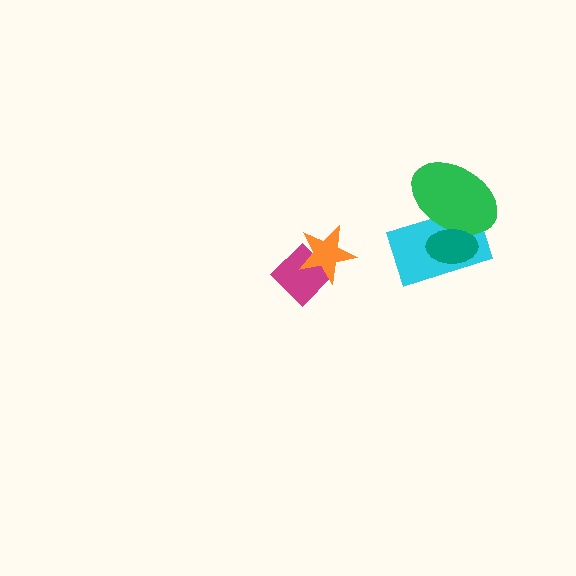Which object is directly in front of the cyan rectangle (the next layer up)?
The green ellipse is directly in front of the cyan rectangle.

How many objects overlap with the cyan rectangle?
2 objects overlap with the cyan rectangle.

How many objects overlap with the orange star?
1 object overlaps with the orange star.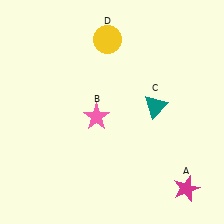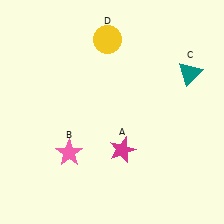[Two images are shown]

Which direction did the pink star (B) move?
The pink star (B) moved down.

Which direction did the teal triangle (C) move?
The teal triangle (C) moved right.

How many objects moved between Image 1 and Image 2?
3 objects moved between the two images.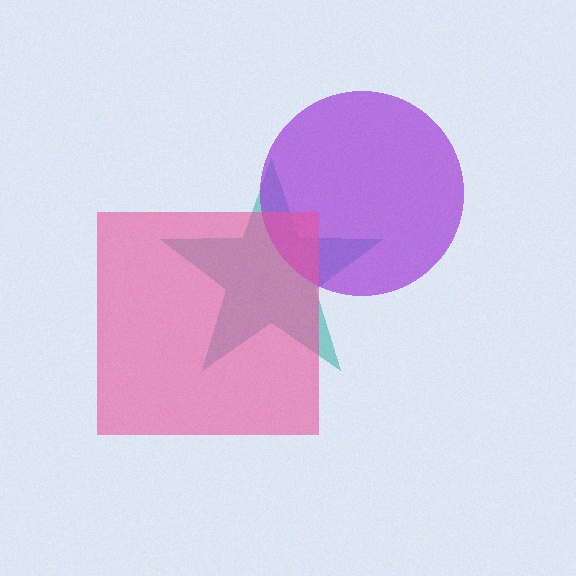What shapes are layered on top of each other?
The layered shapes are: a teal star, a purple circle, a pink square.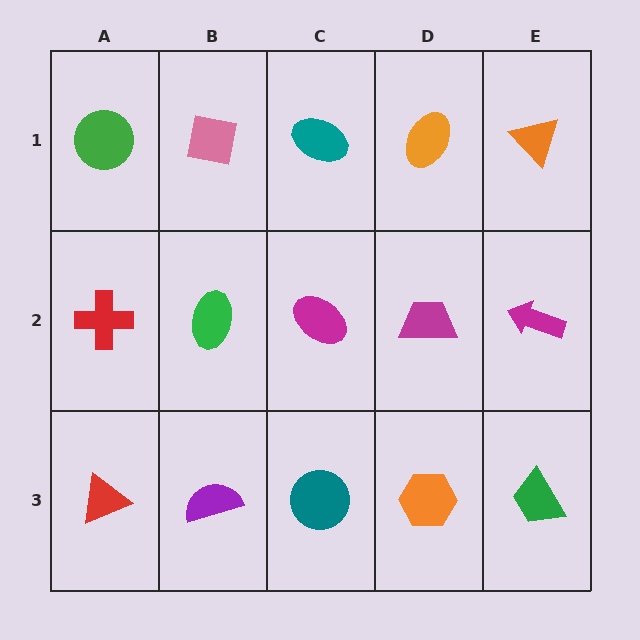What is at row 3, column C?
A teal circle.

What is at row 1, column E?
An orange triangle.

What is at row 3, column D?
An orange hexagon.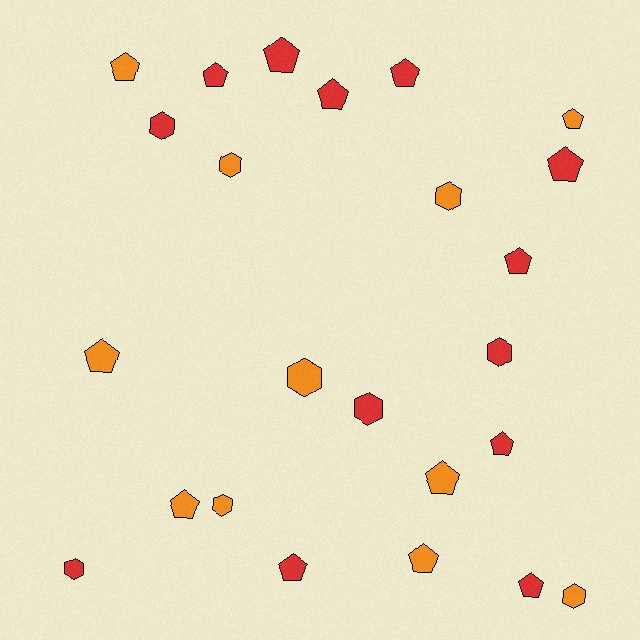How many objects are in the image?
There are 24 objects.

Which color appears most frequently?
Red, with 13 objects.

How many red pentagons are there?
There are 9 red pentagons.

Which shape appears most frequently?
Pentagon, with 15 objects.